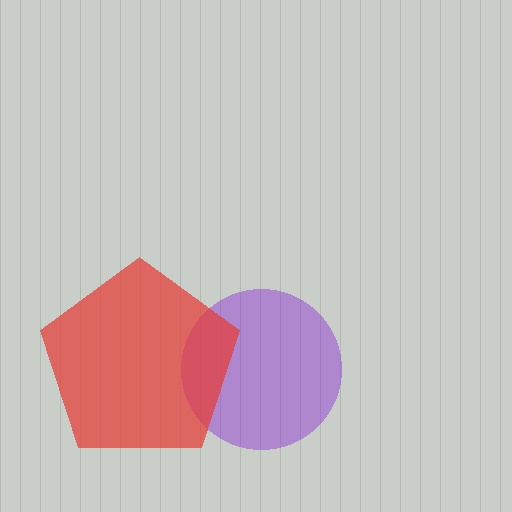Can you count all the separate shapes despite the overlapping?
Yes, there are 2 separate shapes.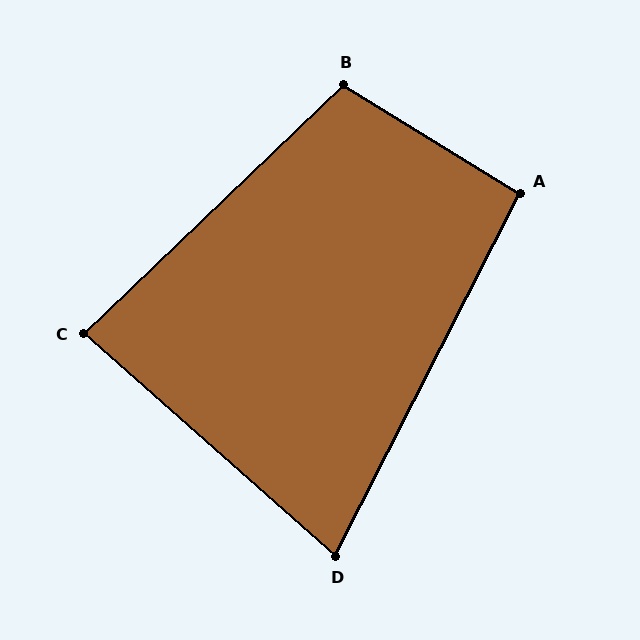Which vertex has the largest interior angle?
B, at approximately 104 degrees.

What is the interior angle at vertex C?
Approximately 85 degrees (approximately right).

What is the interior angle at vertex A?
Approximately 95 degrees (approximately right).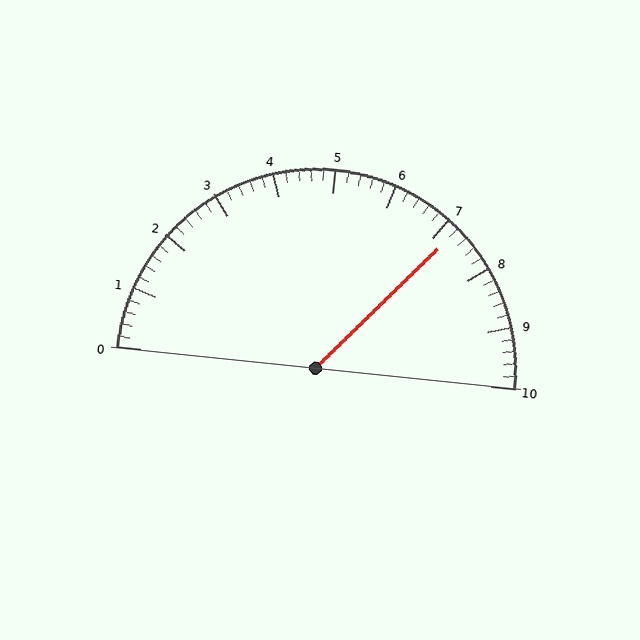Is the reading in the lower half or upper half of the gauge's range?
The reading is in the upper half of the range (0 to 10).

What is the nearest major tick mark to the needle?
The nearest major tick mark is 7.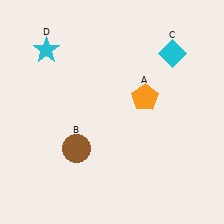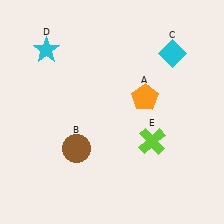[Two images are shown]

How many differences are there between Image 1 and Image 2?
There is 1 difference between the two images.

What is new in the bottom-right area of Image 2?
A lime cross (E) was added in the bottom-right area of Image 2.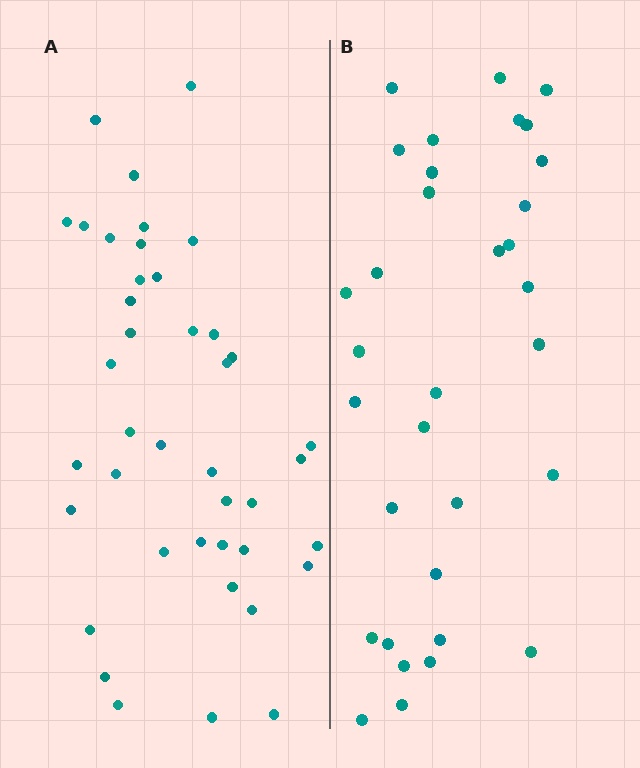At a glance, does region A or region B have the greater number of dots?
Region A (the left region) has more dots.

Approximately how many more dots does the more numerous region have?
Region A has roughly 8 or so more dots than region B.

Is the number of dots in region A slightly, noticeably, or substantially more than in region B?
Region A has only slightly more — the two regions are fairly close. The ratio is roughly 1.2 to 1.